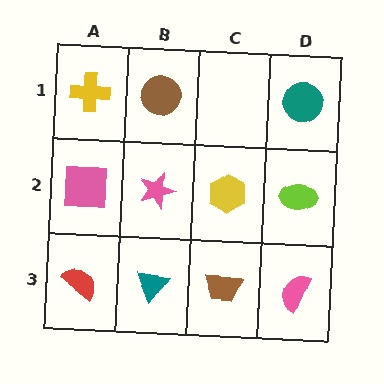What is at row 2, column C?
A yellow hexagon.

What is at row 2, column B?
A pink star.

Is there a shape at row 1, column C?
No, that cell is empty.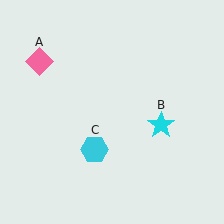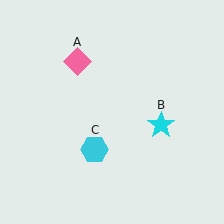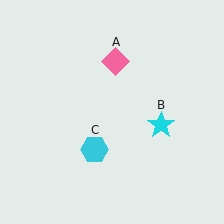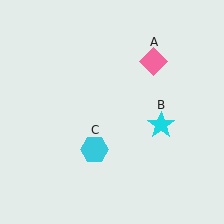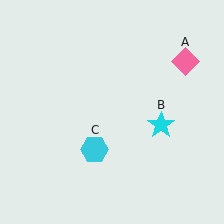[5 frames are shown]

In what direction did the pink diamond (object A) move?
The pink diamond (object A) moved right.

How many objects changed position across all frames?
1 object changed position: pink diamond (object A).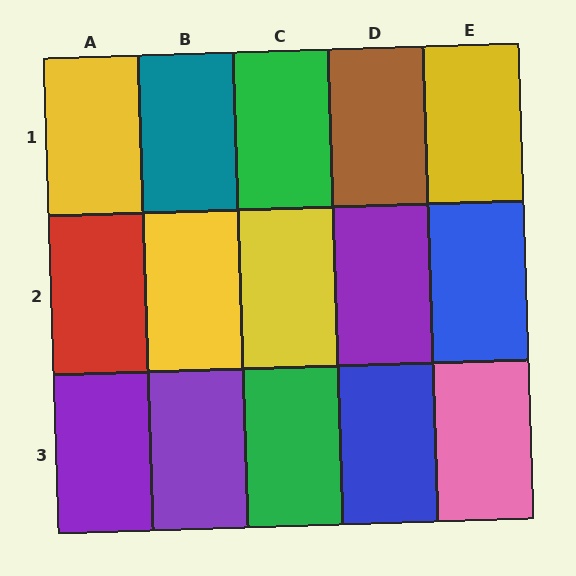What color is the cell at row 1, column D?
Brown.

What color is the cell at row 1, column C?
Green.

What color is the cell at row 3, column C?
Green.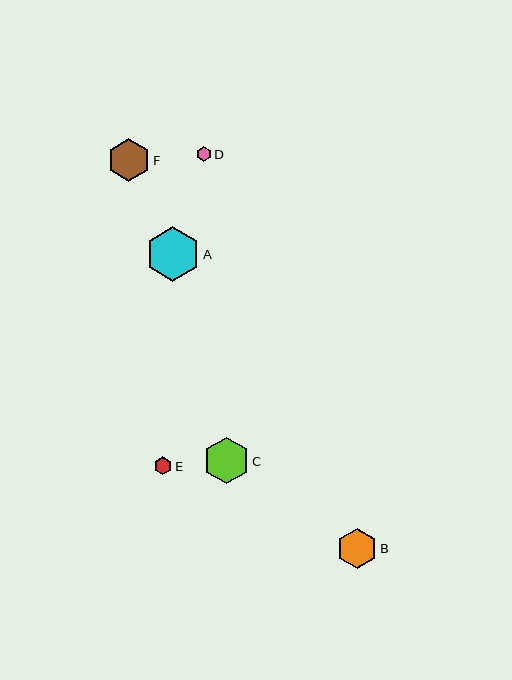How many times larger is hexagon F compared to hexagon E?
Hexagon F is approximately 2.4 times the size of hexagon E.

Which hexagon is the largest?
Hexagon A is the largest with a size of approximately 55 pixels.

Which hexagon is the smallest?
Hexagon D is the smallest with a size of approximately 15 pixels.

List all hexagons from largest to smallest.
From largest to smallest: A, C, F, B, E, D.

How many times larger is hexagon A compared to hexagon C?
Hexagon A is approximately 1.2 times the size of hexagon C.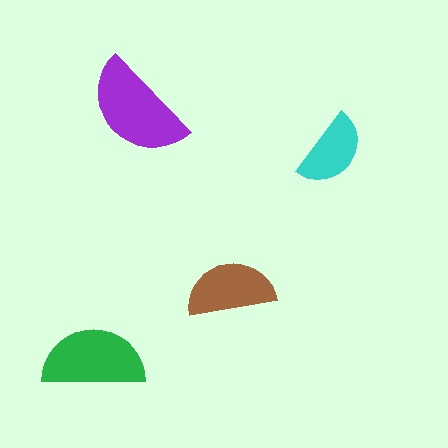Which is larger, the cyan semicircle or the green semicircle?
The green one.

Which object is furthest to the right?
The cyan semicircle is rightmost.